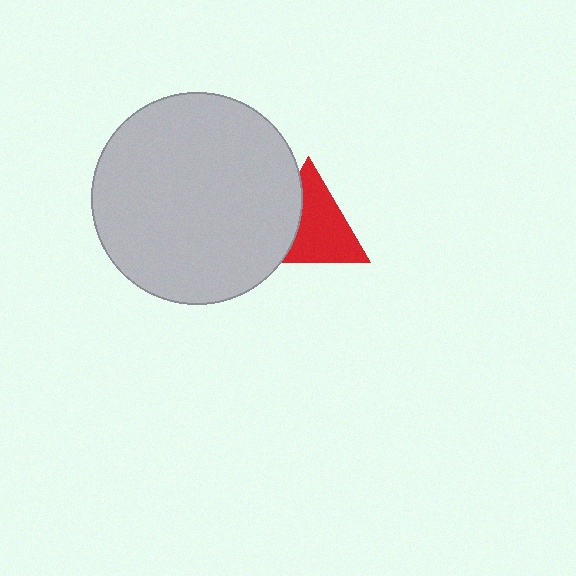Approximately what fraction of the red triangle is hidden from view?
Roughly 34% of the red triangle is hidden behind the light gray circle.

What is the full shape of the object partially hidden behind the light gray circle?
The partially hidden object is a red triangle.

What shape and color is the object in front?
The object in front is a light gray circle.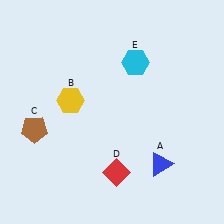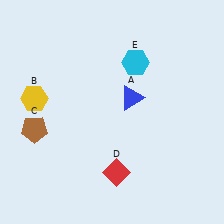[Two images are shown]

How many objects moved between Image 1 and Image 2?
2 objects moved between the two images.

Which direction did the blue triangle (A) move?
The blue triangle (A) moved up.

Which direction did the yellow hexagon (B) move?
The yellow hexagon (B) moved left.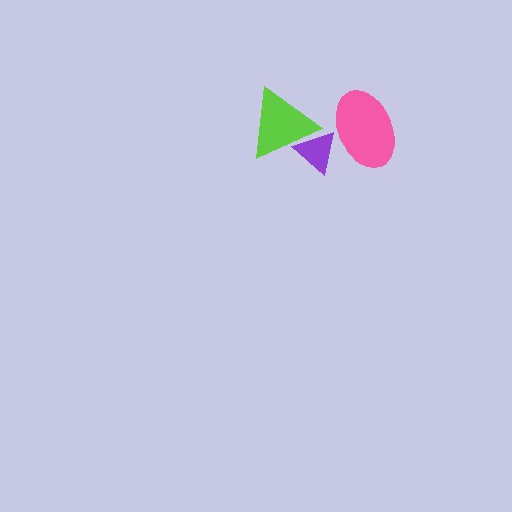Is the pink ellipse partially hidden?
No, no other shape covers it.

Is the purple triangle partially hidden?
Yes, it is partially covered by another shape.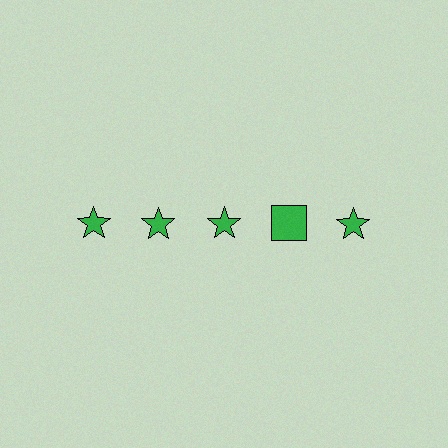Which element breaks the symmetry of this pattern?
The green square in the top row, second from right column breaks the symmetry. All other shapes are green stars.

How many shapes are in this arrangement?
There are 5 shapes arranged in a grid pattern.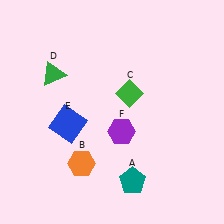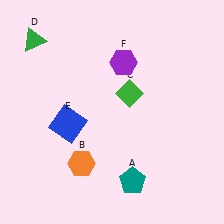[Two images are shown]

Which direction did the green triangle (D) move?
The green triangle (D) moved up.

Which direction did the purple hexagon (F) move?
The purple hexagon (F) moved up.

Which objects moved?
The objects that moved are: the green triangle (D), the purple hexagon (F).